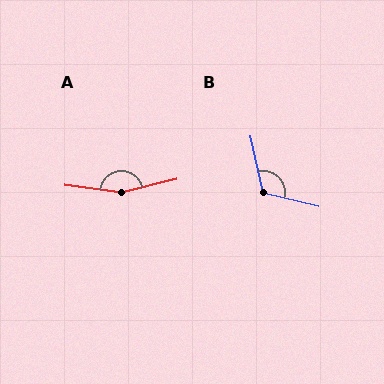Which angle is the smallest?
B, at approximately 116 degrees.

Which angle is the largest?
A, at approximately 158 degrees.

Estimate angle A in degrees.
Approximately 158 degrees.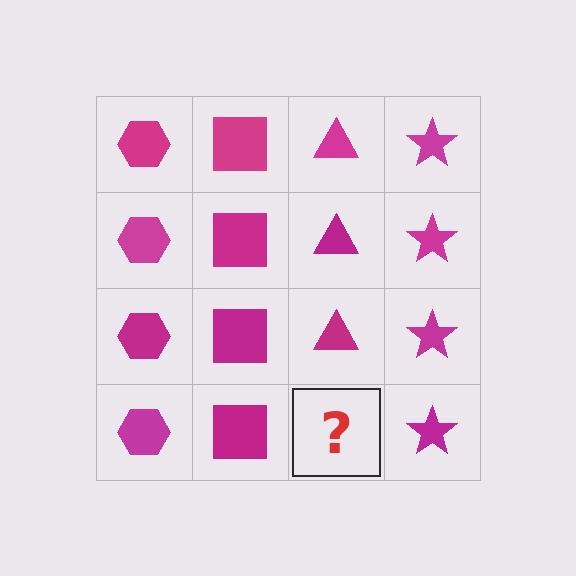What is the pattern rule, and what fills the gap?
The rule is that each column has a consistent shape. The gap should be filled with a magenta triangle.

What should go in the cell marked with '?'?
The missing cell should contain a magenta triangle.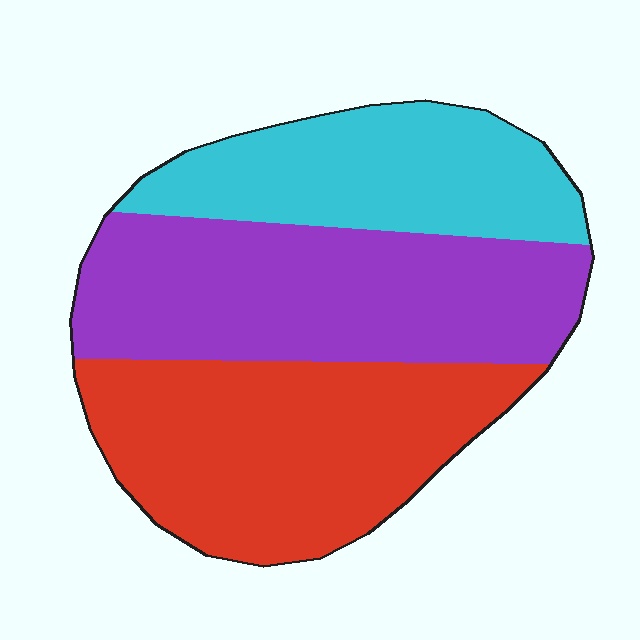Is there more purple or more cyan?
Purple.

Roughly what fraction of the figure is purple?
Purple takes up about three eighths (3/8) of the figure.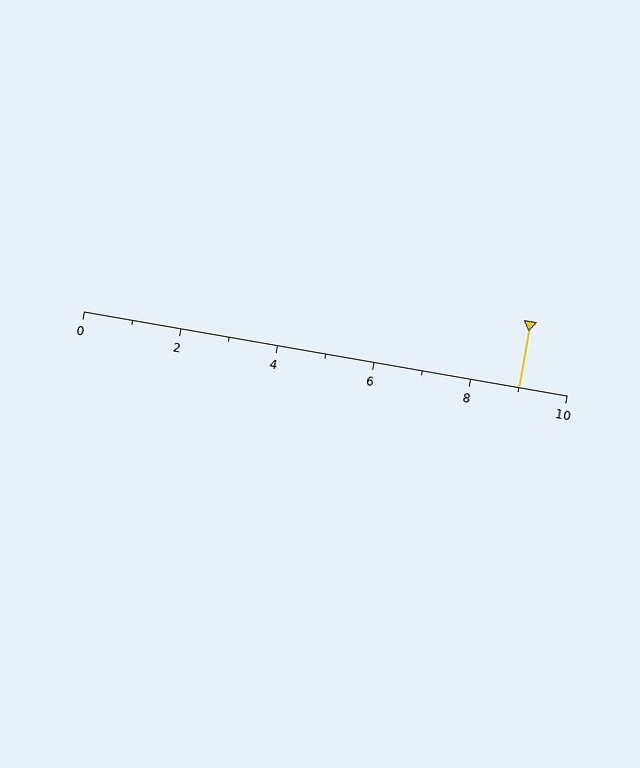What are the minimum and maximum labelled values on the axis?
The axis runs from 0 to 10.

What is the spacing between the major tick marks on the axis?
The major ticks are spaced 2 apart.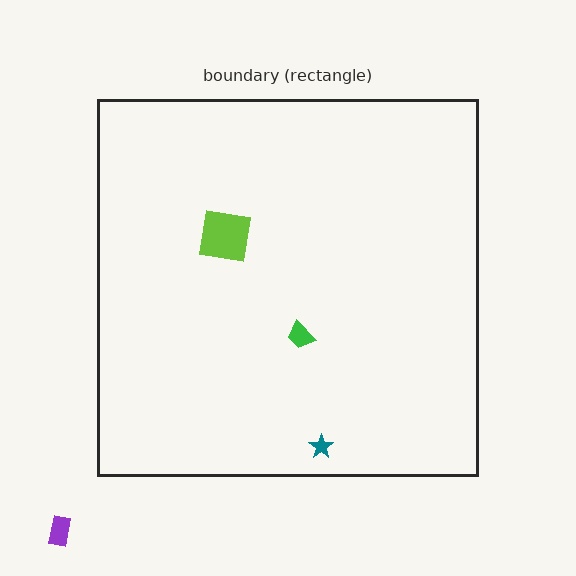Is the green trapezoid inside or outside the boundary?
Inside.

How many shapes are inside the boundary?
3 inside, 1 outside.